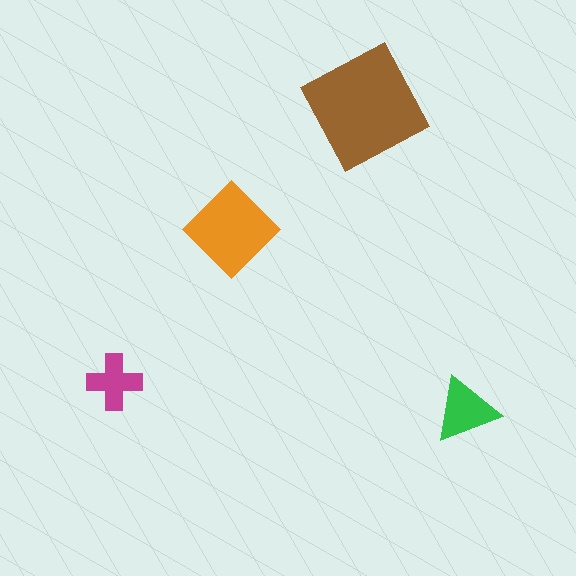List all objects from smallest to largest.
The magenta cross, the green triangle, the orange diamond, the brown square.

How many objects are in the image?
There are 4 objects in the image.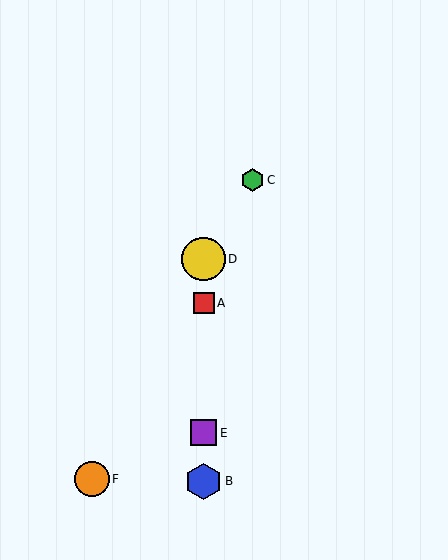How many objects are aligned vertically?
4 objects (A, B, D, E) are aligned vertically.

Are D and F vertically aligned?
No, D is at x≈204 and F is at x≈92.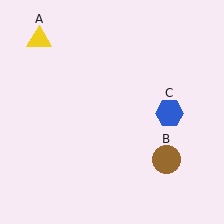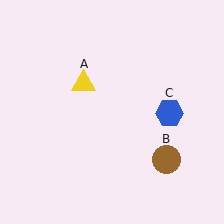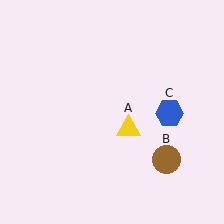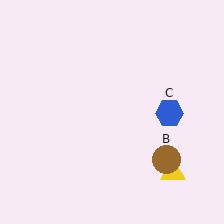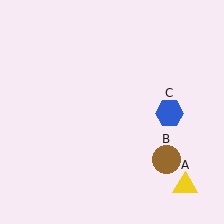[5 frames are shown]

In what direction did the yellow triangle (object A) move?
The yellow triangle (object A) moved down and to the right.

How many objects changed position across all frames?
1 object changed position: yellow triangle (object A).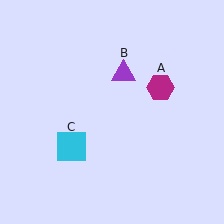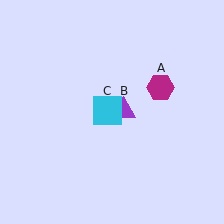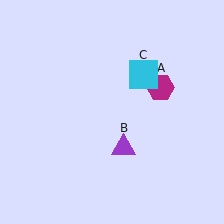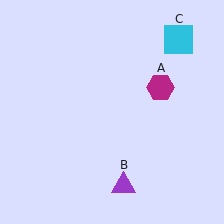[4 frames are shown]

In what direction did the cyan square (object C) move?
The cyan square (object C) moved up and to the right.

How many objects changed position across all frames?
2 objects changed position: purple triangle (object B), cyan square (object C).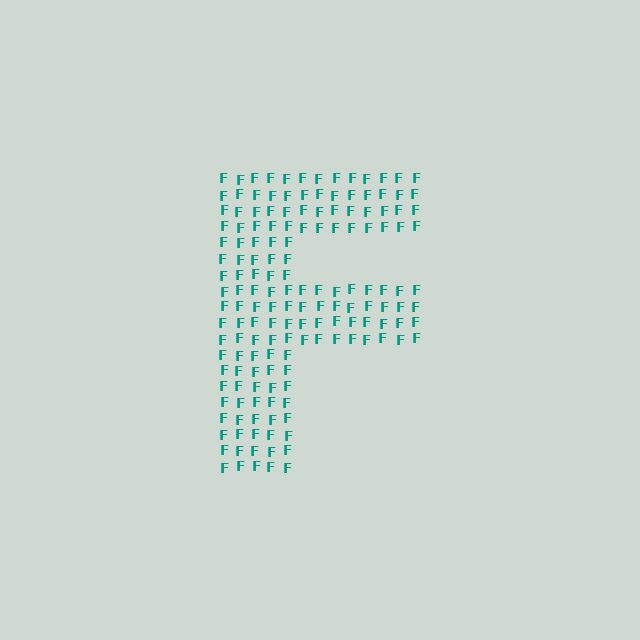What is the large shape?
The large shape is the letter F.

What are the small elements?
The small elements are letter F's.